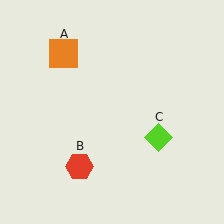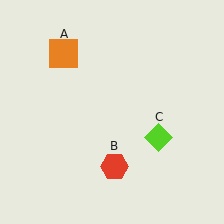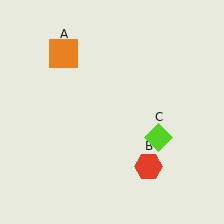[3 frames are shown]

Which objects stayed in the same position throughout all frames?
Orange square (object A) and lime diamond (object C) remained stationary.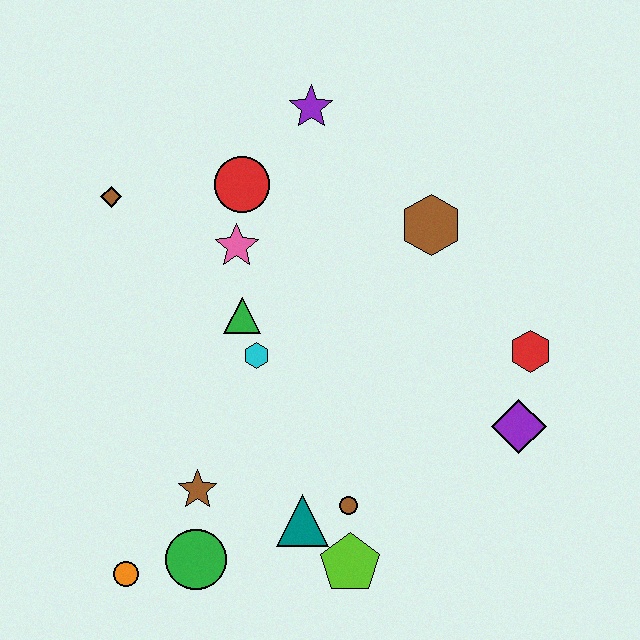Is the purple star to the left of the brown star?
No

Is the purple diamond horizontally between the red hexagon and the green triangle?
Yes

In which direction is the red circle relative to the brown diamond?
The red circle is to the right of the brown diamond.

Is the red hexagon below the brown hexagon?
Yes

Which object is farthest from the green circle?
The purple star is farthest from the green circle.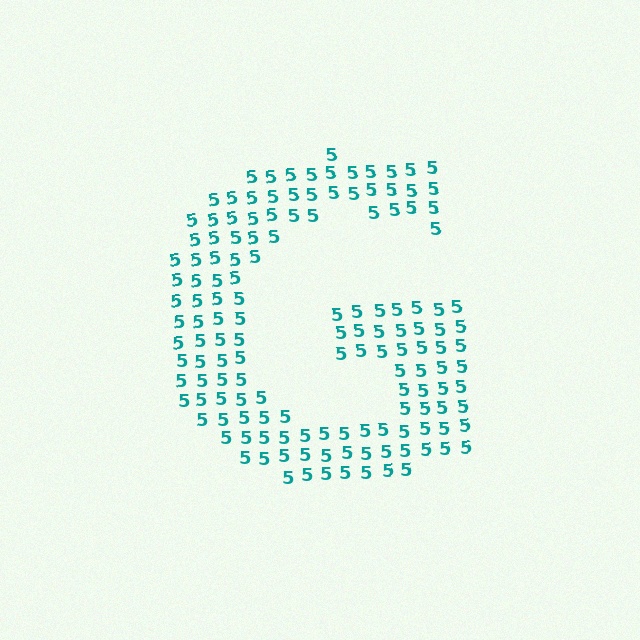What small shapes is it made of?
It is made of small digit 5's.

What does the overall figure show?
The overall figure shows the letter G.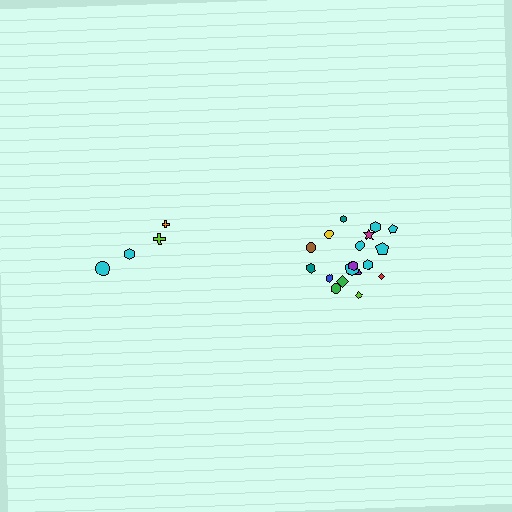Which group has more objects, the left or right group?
The right group.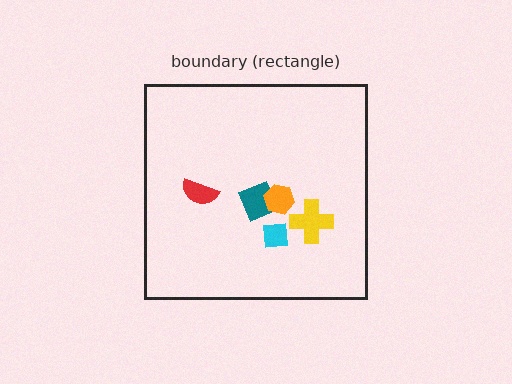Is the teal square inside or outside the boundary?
Inside.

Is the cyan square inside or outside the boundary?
Inside.